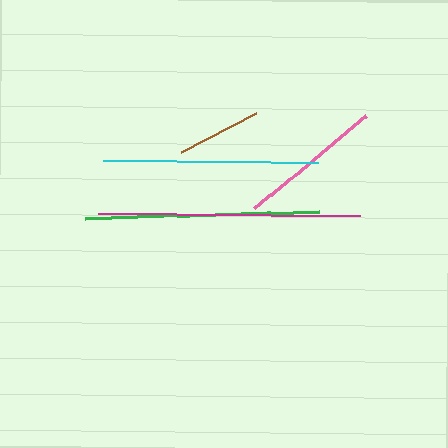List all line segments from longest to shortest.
From longest to shortest: magenta, green, cyan, pink, brown.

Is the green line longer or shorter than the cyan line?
The green line is longer than the cyan line.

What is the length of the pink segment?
The pink segment is approximately 145 pixels long.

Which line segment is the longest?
The magenta line is the longest at approximately 262 pixels.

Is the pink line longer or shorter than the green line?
The green line is longer than the pink line.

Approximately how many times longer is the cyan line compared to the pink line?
The cyan line is approximately 1.5 times the length of the pink line.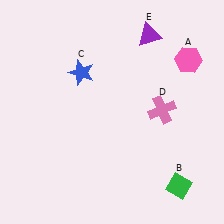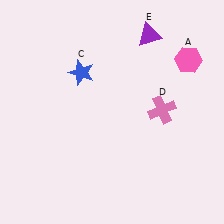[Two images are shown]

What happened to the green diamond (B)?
The green diamond (B) was removed in Image 2. It was in the bottom-right area of Image 1.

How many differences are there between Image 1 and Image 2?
There is 1 difference between the two images.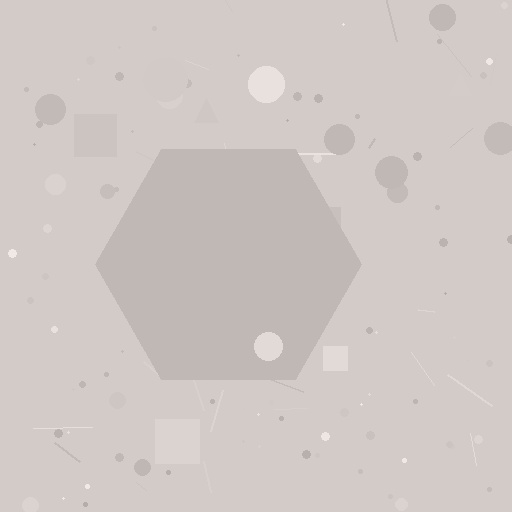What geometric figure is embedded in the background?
A hexagon is embedded in the background.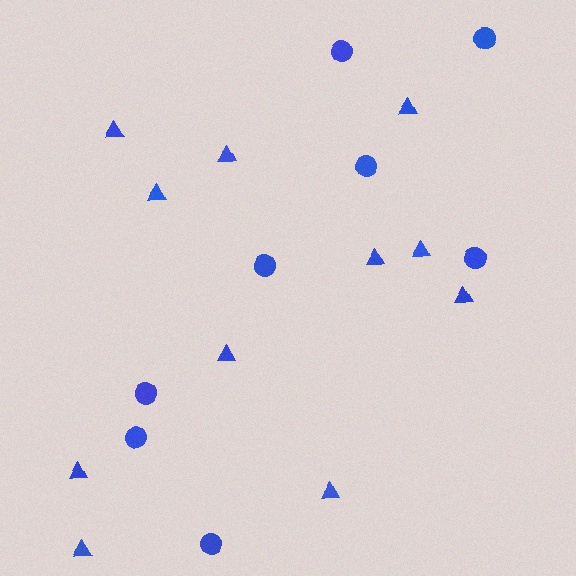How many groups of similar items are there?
There are 2 groups: one group of triangles (11) and one group of circles (8).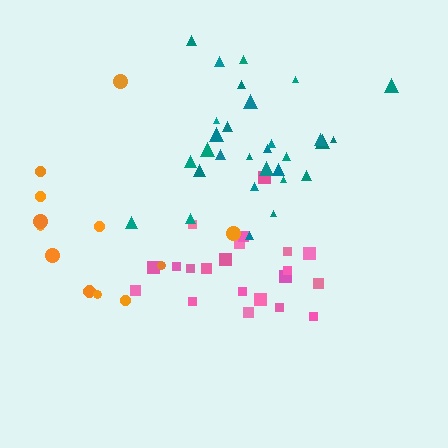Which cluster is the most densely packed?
Pink.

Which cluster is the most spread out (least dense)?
Orange.